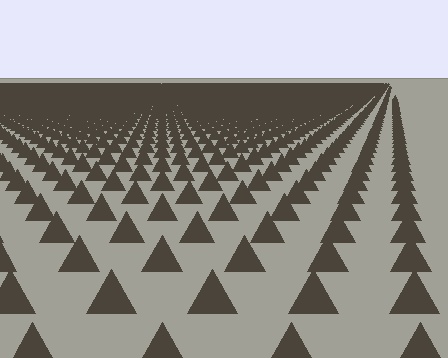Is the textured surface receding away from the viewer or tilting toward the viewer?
The surface is receding away from the viewer. Texture elements get smaller and denser toward the top.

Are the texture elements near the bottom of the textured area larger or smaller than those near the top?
Larger. Near the bottom, elements are closer to the viewer and appear at a bigger on-screen size.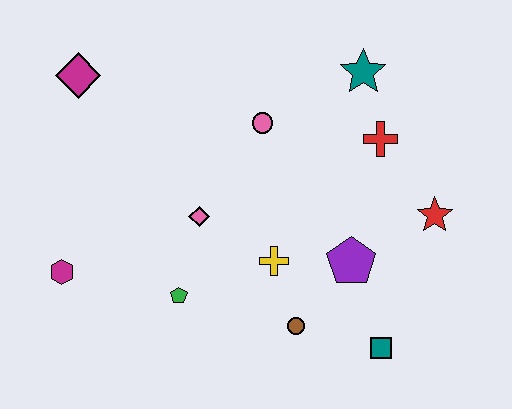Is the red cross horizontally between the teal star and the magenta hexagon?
No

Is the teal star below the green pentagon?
No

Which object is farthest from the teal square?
The magenta diamond is farthest from the teal square.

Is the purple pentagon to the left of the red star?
Yes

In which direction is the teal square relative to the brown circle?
The teal square is to the right of the brown circle.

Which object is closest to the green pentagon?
The pink diamond is closest to the green pentagon.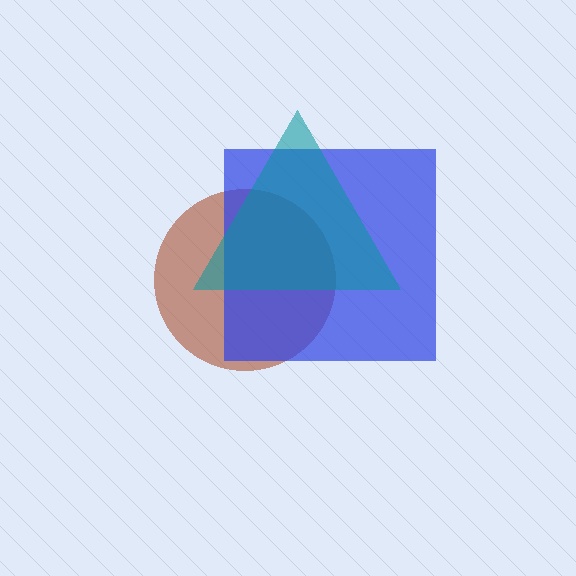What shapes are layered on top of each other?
The layered shapes are: a brown circle, a blue square, a teal triangle.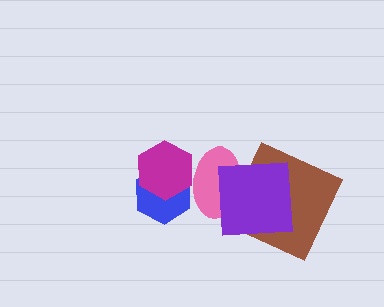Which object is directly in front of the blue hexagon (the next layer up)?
The magenta hexagon is directly in front of the blue hexagon.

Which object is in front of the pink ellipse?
The purple square is in front of the pink ellipse.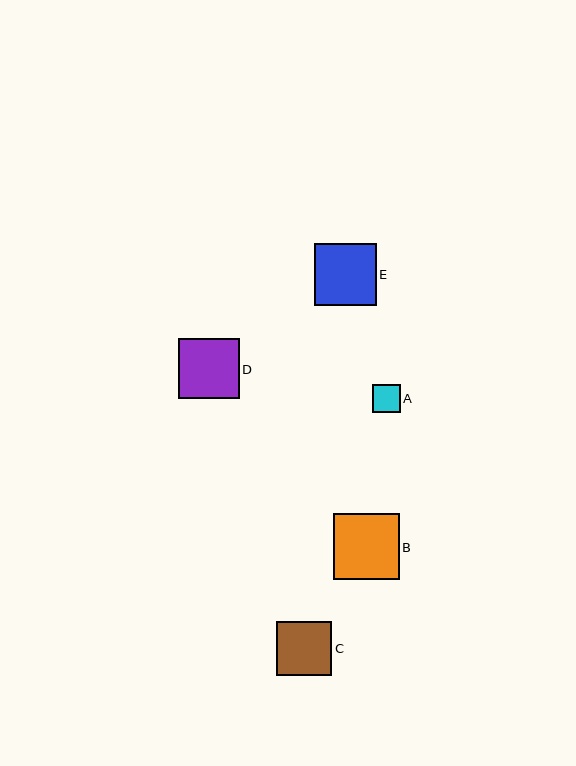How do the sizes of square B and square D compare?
Square B and square D are approximately the same size.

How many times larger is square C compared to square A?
Square C is approximately 2.0 times the size of square A.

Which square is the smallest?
Square A is the smallest with a size of approximately 28 pixels.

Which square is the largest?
Square B is the largest with a size of approximately 66 pixels.